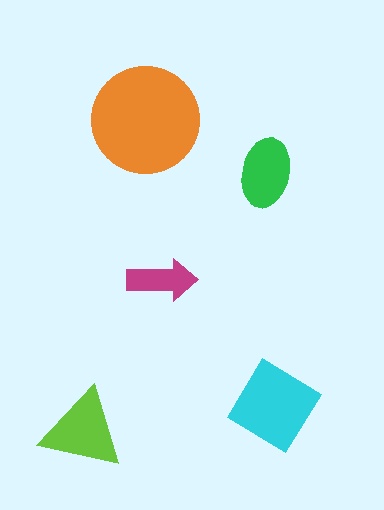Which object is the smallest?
The magenta arrow.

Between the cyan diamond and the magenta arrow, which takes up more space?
The cyan diamond.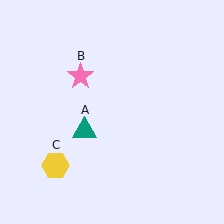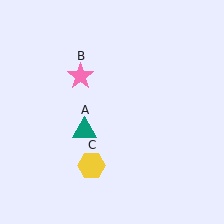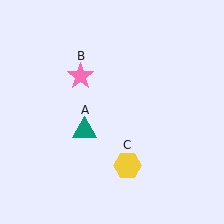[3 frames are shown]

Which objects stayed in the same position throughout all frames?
Teal triangle (object A) and pink star (object B) remained stationary.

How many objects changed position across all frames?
1 object changed position: yellow hexagon (object C).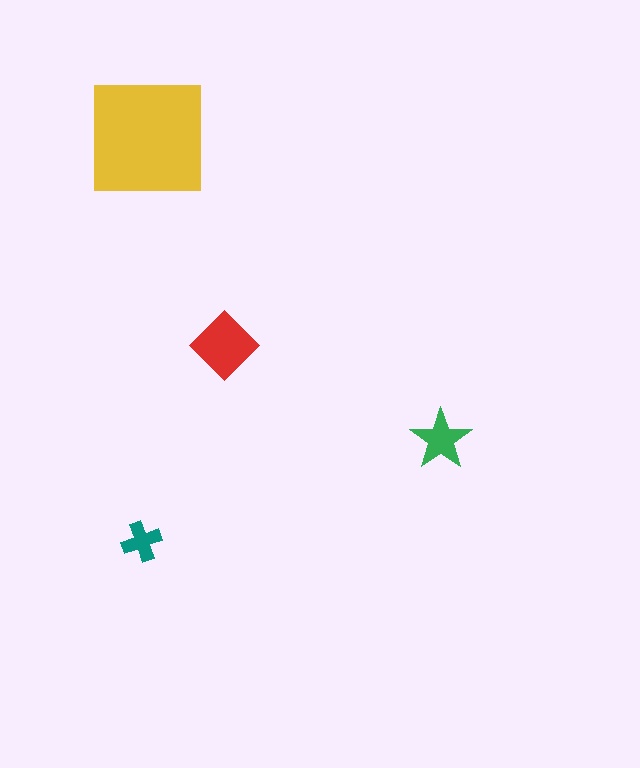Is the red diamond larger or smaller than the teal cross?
Larger.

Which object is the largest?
The yellow square.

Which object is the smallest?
The teal cross.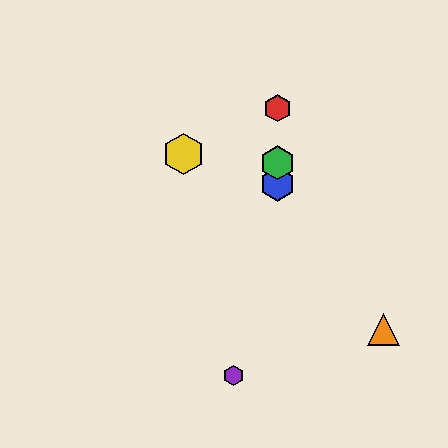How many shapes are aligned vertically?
3 shapes (the red hexagon, the blue hexagon, the green hexagon) are aligned vertically.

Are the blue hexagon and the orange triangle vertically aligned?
No, the blue hexagon is at x≈278 and the orange triangle is at x≈384.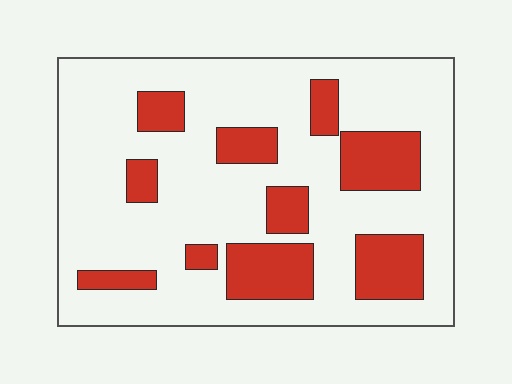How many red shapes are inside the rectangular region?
10.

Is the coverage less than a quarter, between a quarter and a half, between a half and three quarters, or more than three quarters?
Less than a quarter.